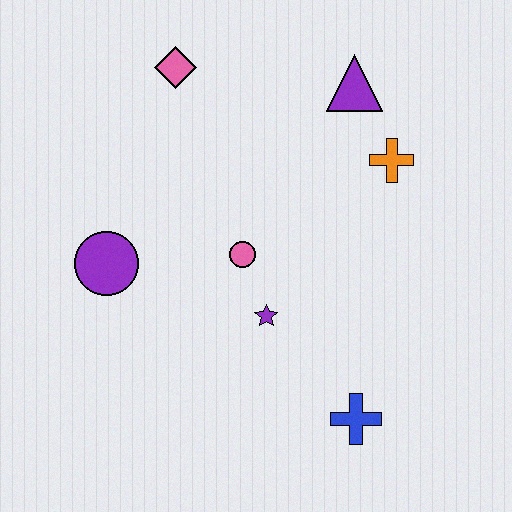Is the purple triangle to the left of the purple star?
No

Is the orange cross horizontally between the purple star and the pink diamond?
No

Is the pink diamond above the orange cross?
Yes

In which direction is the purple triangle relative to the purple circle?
The purple triangle is to the right of the purple circle.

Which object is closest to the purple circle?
The pink circle is closest to the purple circle.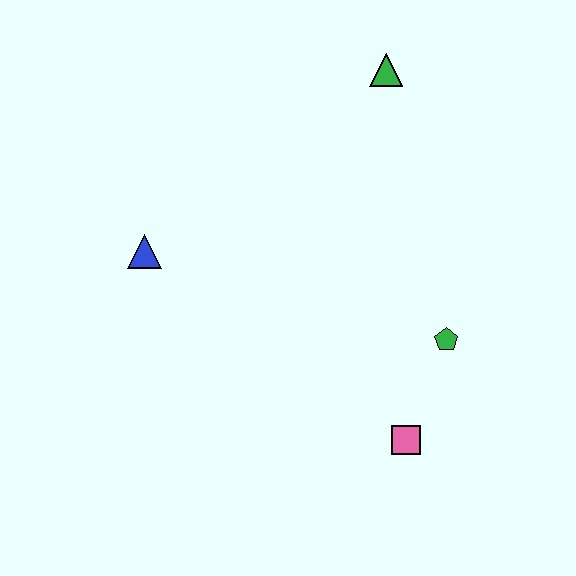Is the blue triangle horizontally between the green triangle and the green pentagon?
No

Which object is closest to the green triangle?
The green pentagon is closest to the green triangle.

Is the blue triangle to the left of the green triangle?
Yes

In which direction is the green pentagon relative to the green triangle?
The green pentagon is below the green triangle.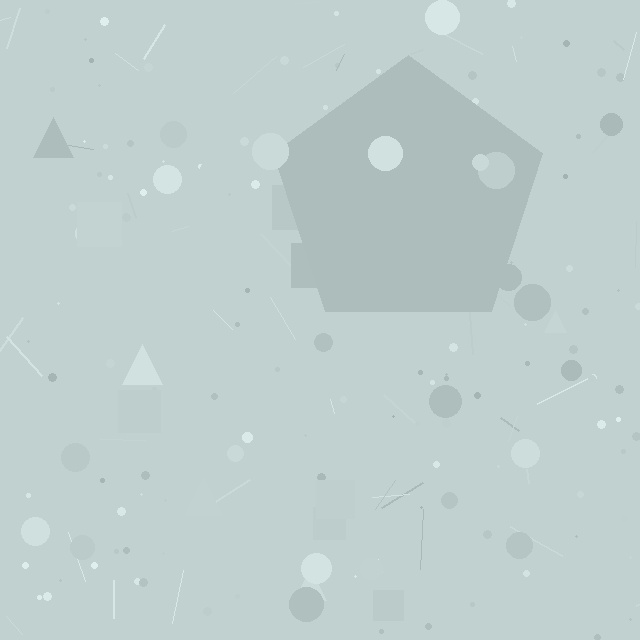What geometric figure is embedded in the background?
A pentagon is embedded in the background.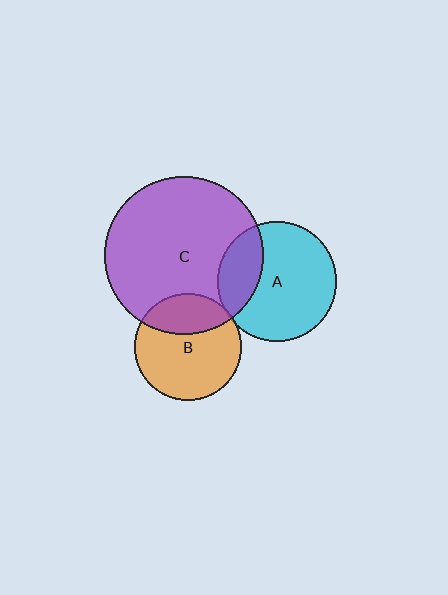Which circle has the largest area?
Circle C (purple).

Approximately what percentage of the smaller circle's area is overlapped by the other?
Approximately 5%.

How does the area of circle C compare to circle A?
Approximately 1.8 times.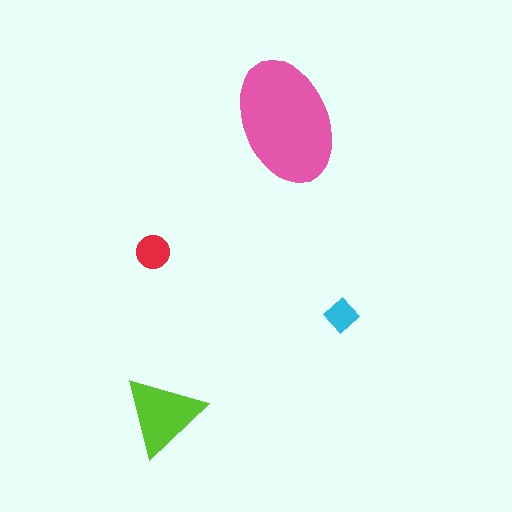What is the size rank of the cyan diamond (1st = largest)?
4th.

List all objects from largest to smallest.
The pink ellipse, the lime triangle, the red circle, the cyan diamond.